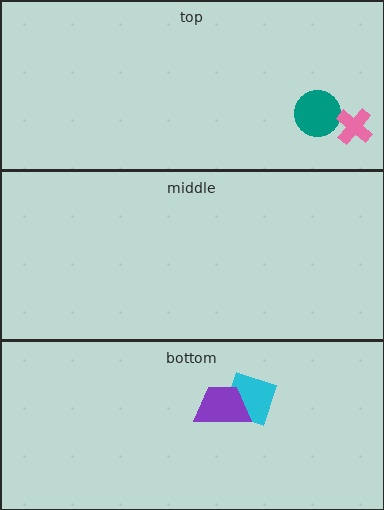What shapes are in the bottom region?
The cyan square, the purple trapezoid.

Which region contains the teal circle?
The top region.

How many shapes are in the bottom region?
2.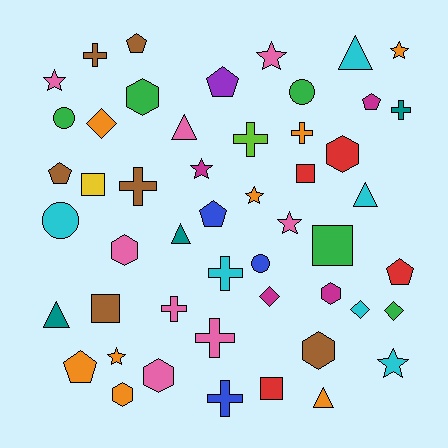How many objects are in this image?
There are 50 objects.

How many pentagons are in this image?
There are 7 pentagons.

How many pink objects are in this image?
There are 8 pink objects.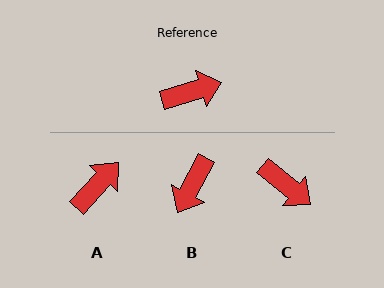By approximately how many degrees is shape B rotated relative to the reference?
Approximately 135 degrees clockwise.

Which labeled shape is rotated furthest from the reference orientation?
B, about 135 degrees away.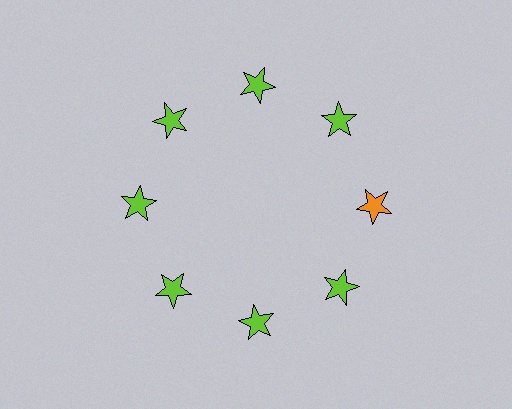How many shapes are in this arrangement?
There are 8 shapes arranged in a ring pattern.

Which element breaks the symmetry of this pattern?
The orange star at roughly the 3 o'clock position breaks the symmetry. All other shapes are lime stars.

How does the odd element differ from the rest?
It has a different color: orange instead of lime.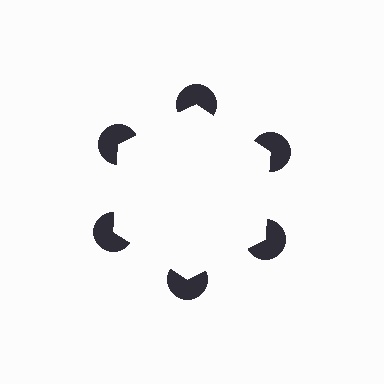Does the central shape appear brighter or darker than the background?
It typically appears slightly brighter than the background, even though no actual brightness change is drawn.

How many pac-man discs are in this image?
There are 6 — one at each vertex of the illusory hexagon.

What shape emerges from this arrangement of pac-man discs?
An illusory hexagon — its edges are inferred from the aligned wedge cuts in the pac-man discs, not physically drawn.